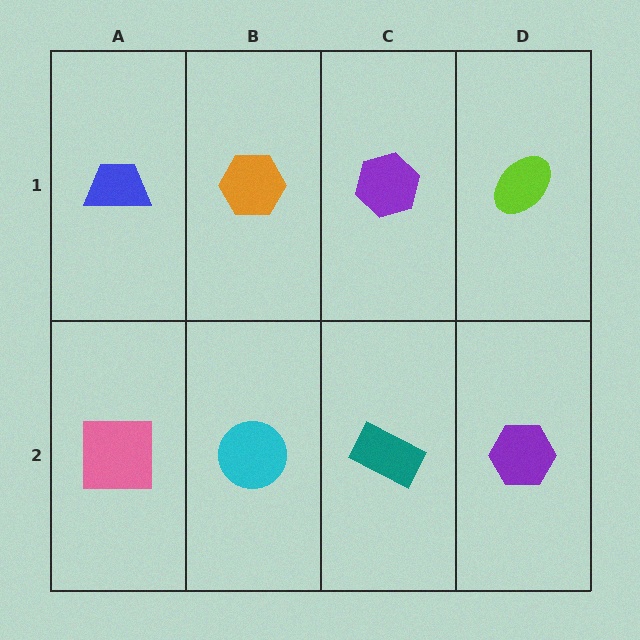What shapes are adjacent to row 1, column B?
A cyan circle (row 2, column B), a blue trapezoid (row 1, column A), a purple hexagon (row 1, column C).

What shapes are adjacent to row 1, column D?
A purple hexagon (row 2, column D), a purple hexagon (row 1, column C).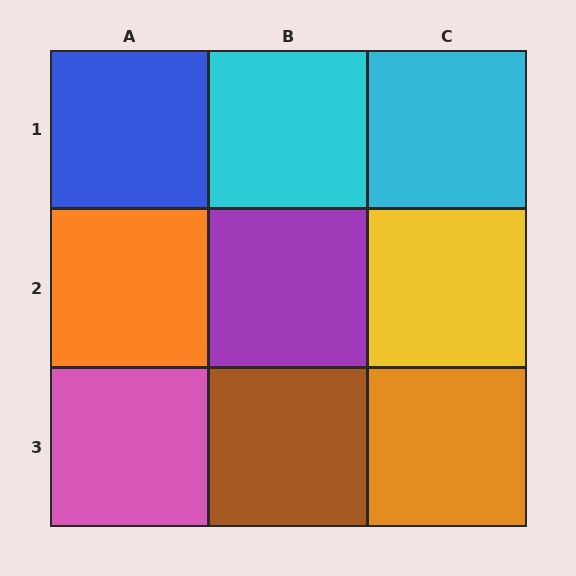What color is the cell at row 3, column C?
Orange.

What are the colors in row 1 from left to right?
Blue, cyan, cyan.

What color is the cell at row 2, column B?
Purple.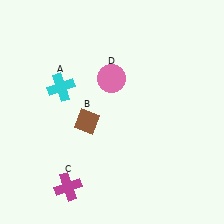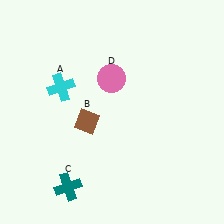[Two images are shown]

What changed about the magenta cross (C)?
In Image 1, C is magenta. In Image 2, it changed to teal.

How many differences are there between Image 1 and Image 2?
There is 1 difference between the two images.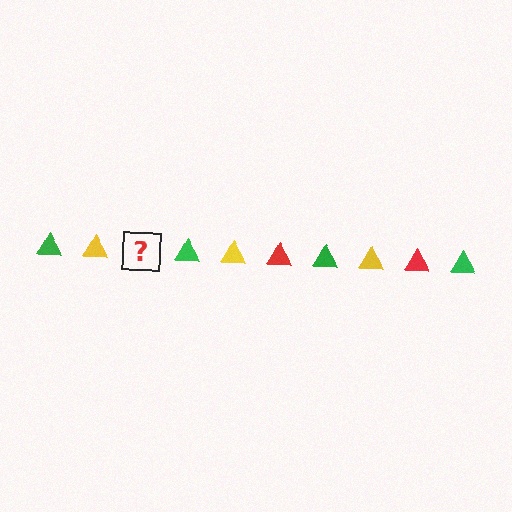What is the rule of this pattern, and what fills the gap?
The rule is that the pattern cycles through green, yellow, red triangles. The gap should be filled with a red triangle.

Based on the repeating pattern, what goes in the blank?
The blank should be a red triangle.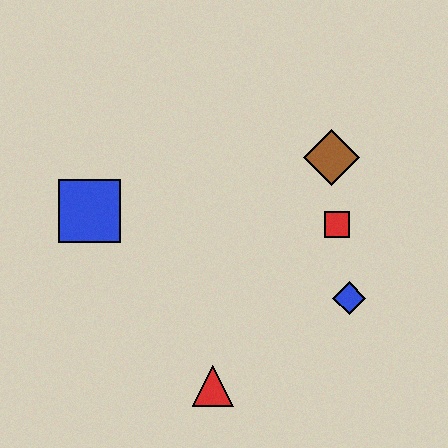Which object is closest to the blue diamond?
The red square is closest to the blue diamond.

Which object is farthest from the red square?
The blue square is farthest from the red square.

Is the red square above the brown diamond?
No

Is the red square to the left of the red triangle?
No